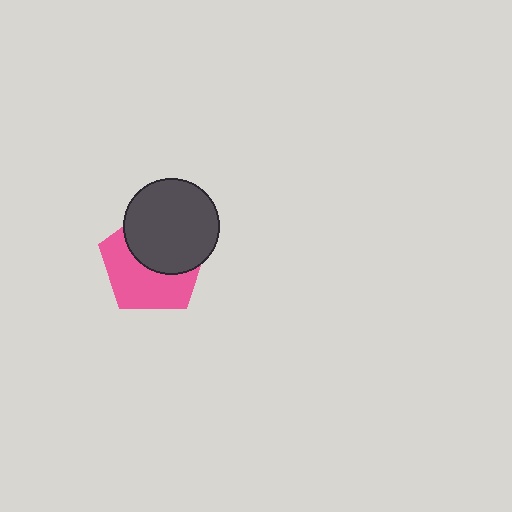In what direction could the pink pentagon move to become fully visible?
The pink pentagon could move toward the lower-left. That would shift it out from behind the dark gray circle entirely.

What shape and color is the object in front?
The object in front is a dark gray circle.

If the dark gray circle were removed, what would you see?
You would see the complete pink pentagon.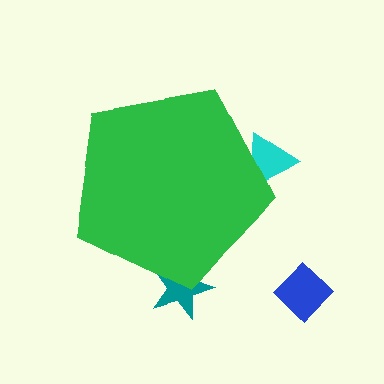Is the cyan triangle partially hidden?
Yes, the cyan triangle is partially hidden behind the green pentagon.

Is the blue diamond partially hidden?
No, the blue diamond is fully visible.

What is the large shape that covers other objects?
A green pentagon.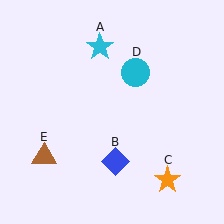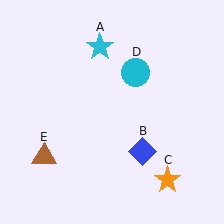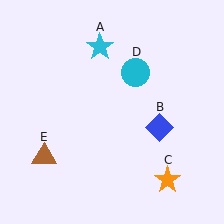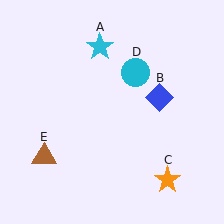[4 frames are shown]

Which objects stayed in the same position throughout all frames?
Cyan star (object A) and orange star (object C) and cyan circle (object D) and brown triangle (object E) remained stationary.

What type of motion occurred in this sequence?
The blue diamond (object B) rotated counterclockwise around the center of the scene.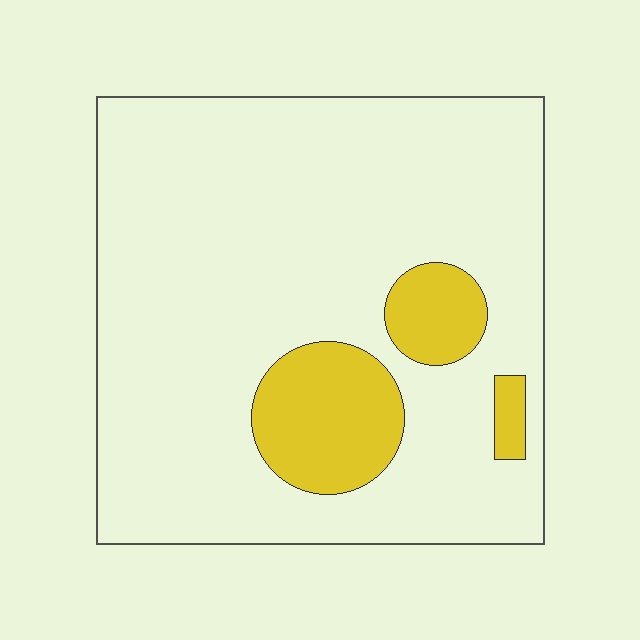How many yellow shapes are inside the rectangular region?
3.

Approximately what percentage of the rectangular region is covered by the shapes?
Approximately 15%.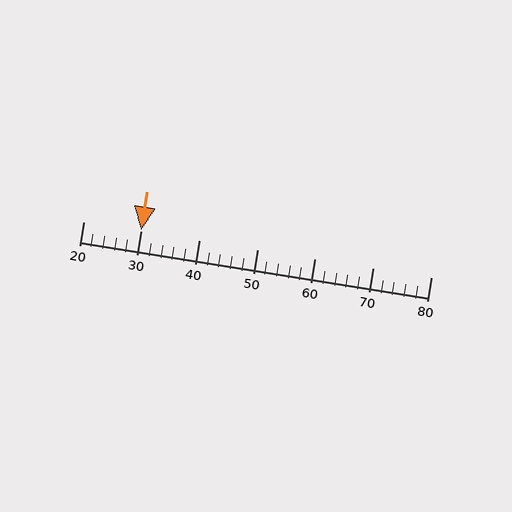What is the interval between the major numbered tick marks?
The major tick marks are spaced 10 units apart.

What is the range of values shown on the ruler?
The ruler shows values from 20 to 80.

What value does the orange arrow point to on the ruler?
The orange arrow points to approximately 30.